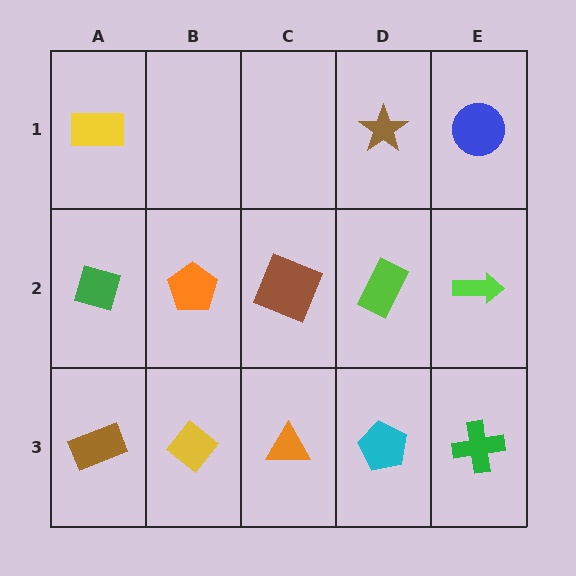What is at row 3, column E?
A green cross.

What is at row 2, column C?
A brown square.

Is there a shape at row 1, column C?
No, that cell is empty.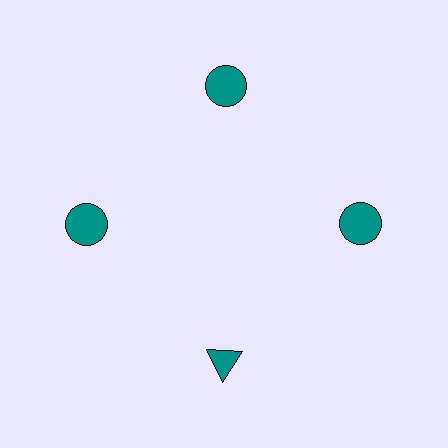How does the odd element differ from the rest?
It has a different shape: triangle instead of circle.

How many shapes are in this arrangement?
There are 4 shapes arranged in a ring pattern.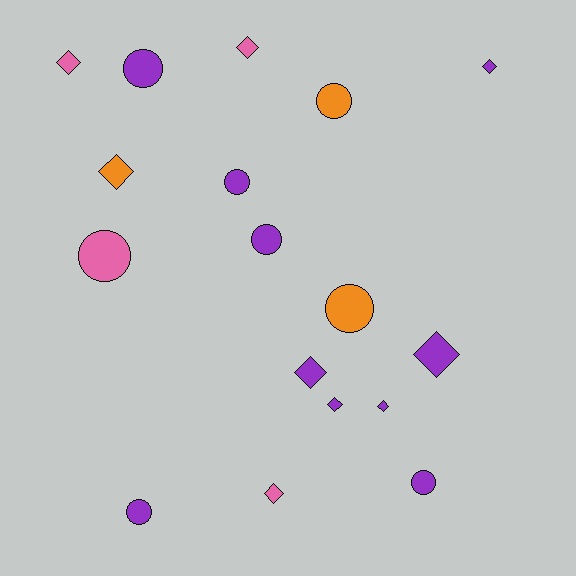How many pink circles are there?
There is 1 pink circle.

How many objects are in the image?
There are 17 objects.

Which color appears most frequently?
Purple, with 10 objects.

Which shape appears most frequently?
Diamond, with 9 objects.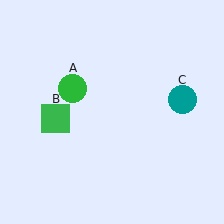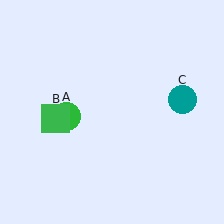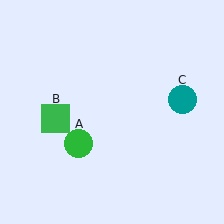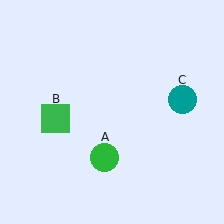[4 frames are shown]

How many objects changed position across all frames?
1 object changed position: green circle (object A).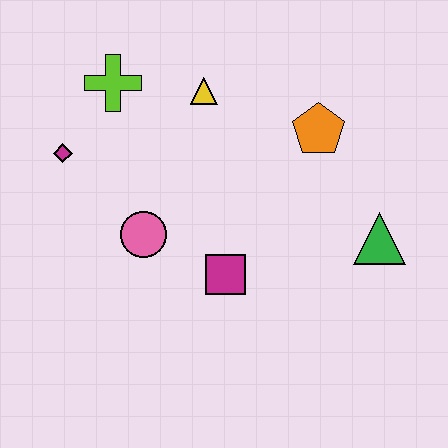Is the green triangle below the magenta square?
No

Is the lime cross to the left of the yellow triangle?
Yes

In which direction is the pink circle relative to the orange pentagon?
The pink circle is to the left of the orange pentagon.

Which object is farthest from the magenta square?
The lime cross is farthest from the magenta square.